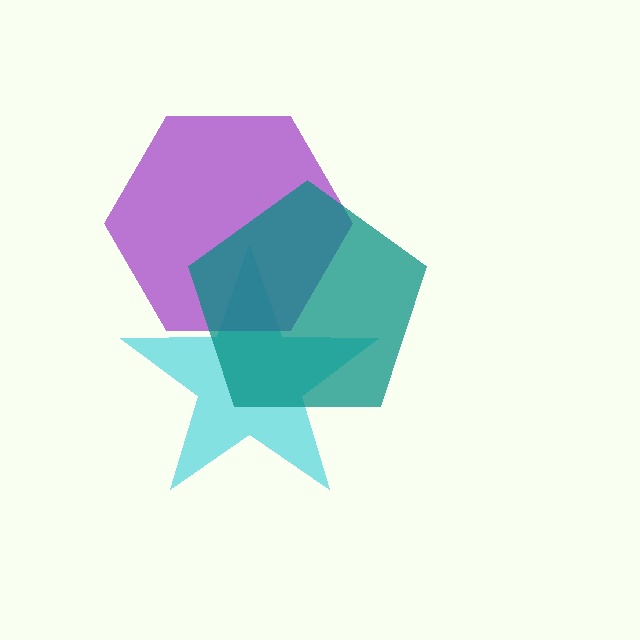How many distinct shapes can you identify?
There are 3 distinct shapes: a cyan star, a purple hexagon, a teal pentagon.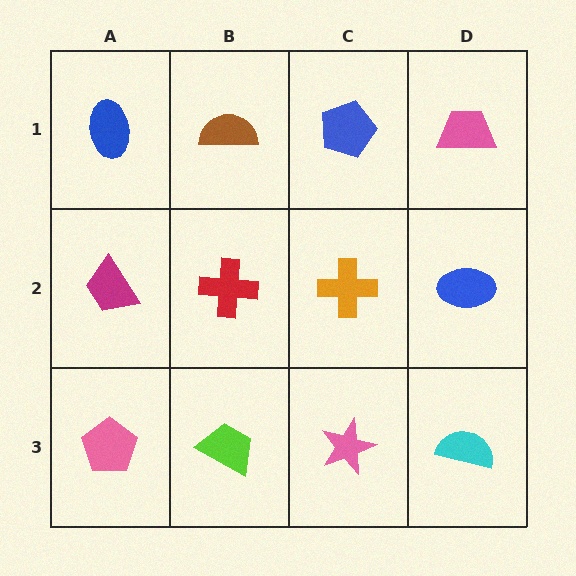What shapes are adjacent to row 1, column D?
A blue ellipse (row 2, column D), a blue pentagon (row 1, column C).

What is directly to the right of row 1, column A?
A brown semicircle.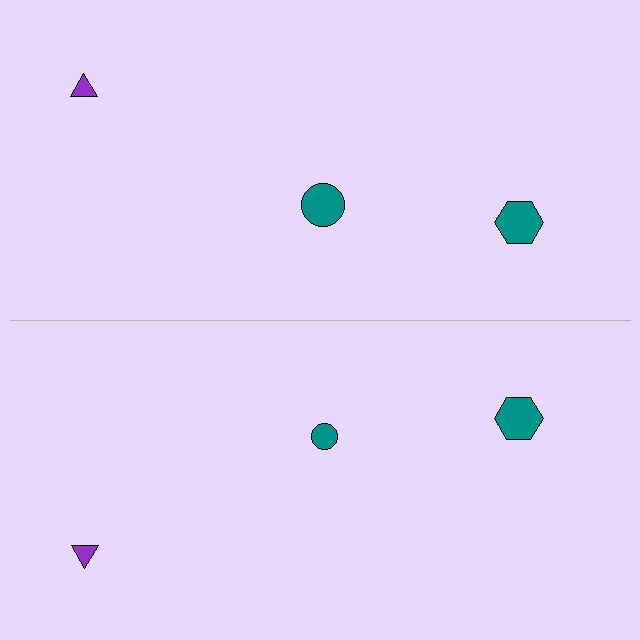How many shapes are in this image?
There are 6 shapes in this image.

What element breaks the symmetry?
The teal circle on the bottom side has a different size than its mirror counterpart.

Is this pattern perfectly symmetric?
No, the pattern is not perfectly symmetric. The teal circle on the bottom side has a different size than its mirror counterpart.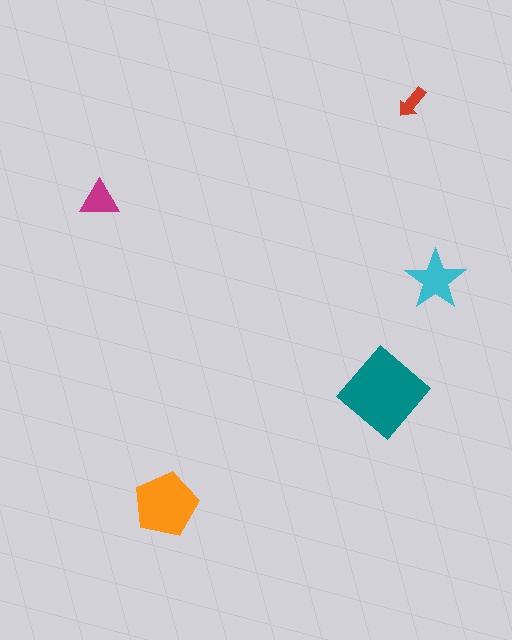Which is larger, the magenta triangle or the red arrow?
The magenta triangle.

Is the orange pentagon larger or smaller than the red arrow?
Larger.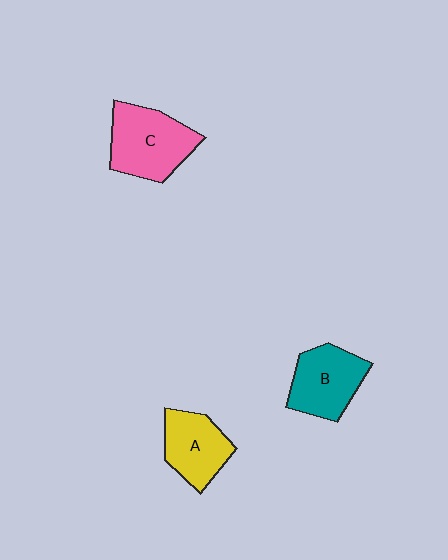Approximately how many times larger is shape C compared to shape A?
Approximately 1.3 times.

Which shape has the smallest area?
Shape A (yellow).